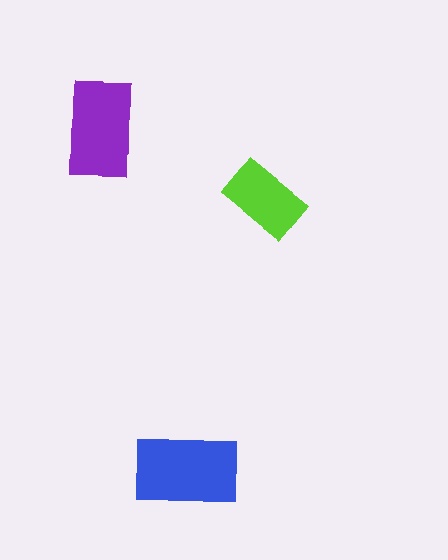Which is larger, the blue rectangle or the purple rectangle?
The blue one.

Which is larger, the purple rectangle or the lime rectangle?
The purple one.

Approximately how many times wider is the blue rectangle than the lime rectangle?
About 1.5 times wider.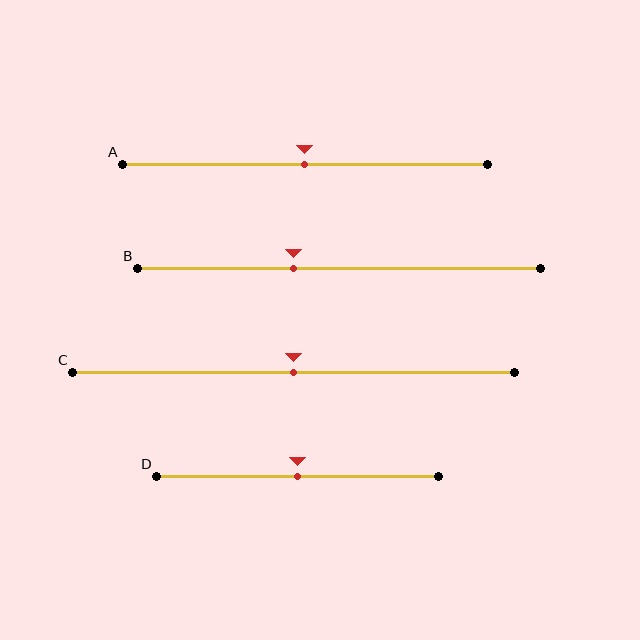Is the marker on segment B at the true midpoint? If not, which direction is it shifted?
No, the marker on segment B is shifted to the left by about 11% of the segment length.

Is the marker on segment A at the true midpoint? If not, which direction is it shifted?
Yes, the marker on segment A is at the true midpoint.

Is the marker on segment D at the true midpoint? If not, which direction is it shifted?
Yes, the marker on segment D is at the true midpoint.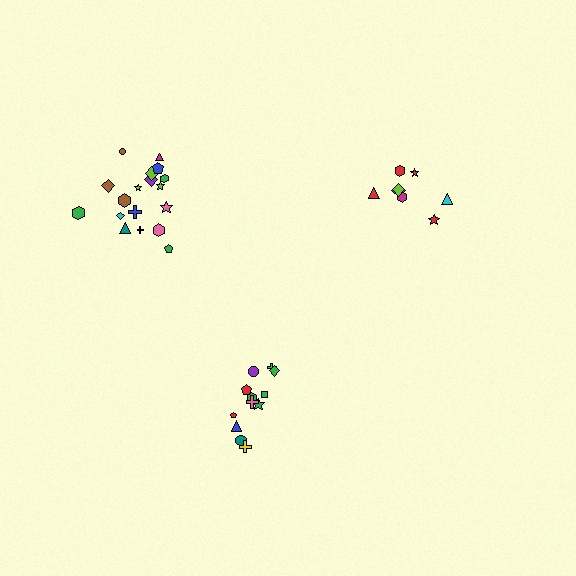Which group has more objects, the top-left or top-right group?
The top-left group.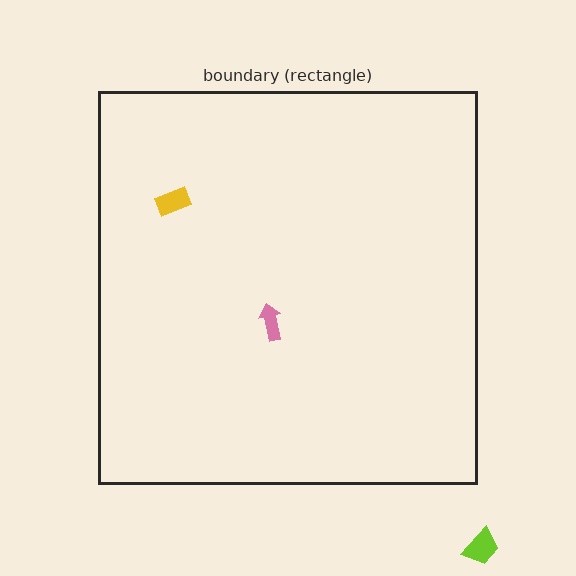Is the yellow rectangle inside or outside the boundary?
Inside.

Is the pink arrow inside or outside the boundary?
Inside.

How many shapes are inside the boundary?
2 inside, 1 outside.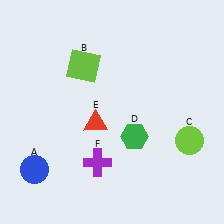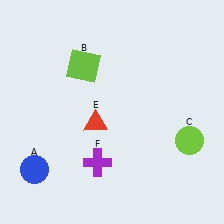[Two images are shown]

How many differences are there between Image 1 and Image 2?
There is 1 difference between the two images.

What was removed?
The green hexagon (D) was removed in Image 2.